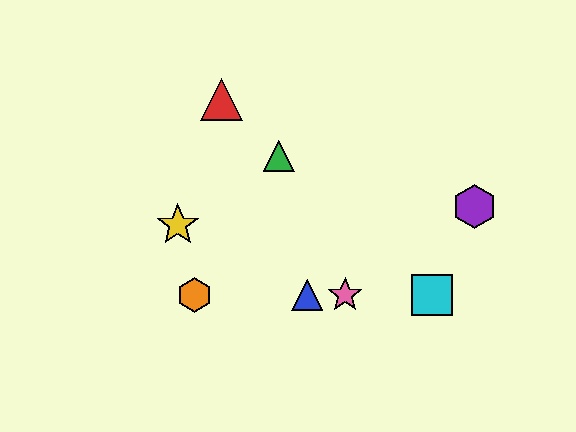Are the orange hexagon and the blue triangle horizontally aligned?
Yes, both are at y≈295.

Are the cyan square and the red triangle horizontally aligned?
No, the cyan square is at y≈295 and the red triangle is at y≈99.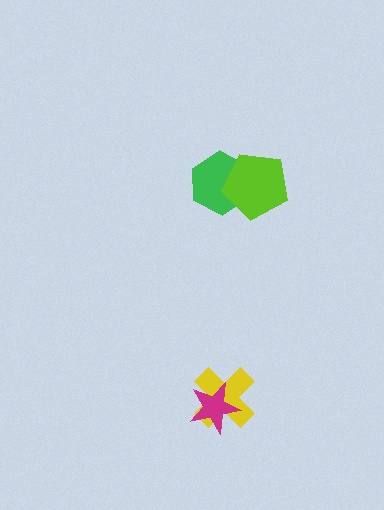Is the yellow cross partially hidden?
Yes, it is partially covered by another shape.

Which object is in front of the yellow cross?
The magenta star is in front of the yellow cross.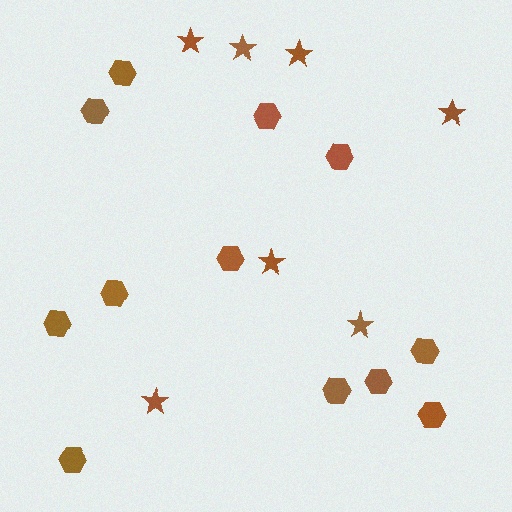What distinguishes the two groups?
There are 2 groups: one group of hexagons (12) and one group of stars (7).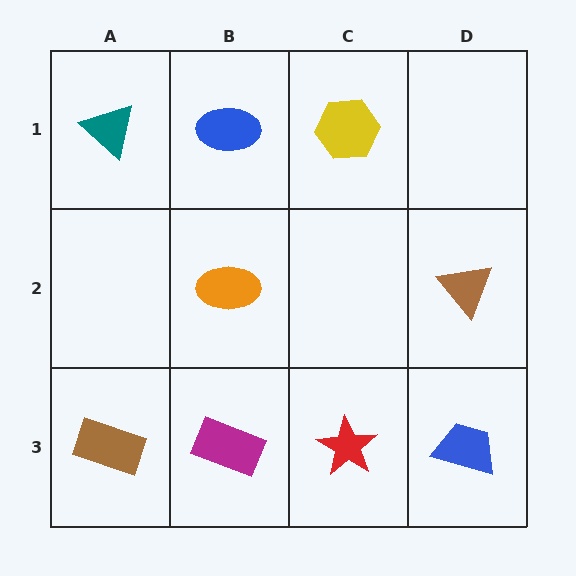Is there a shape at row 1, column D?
No, that cell is empty.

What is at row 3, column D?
A blue trapezoid.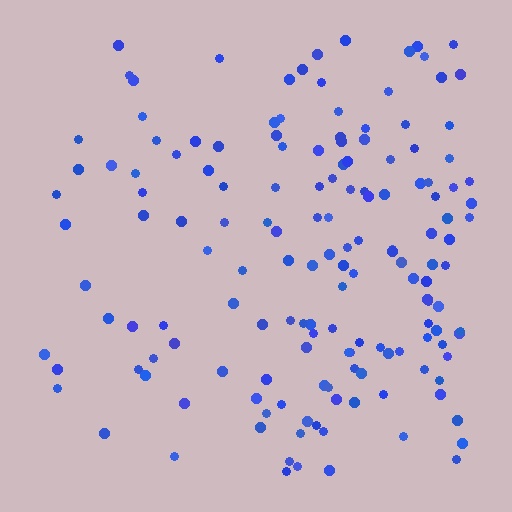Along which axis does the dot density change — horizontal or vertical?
Horizontal.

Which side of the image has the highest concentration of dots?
The right.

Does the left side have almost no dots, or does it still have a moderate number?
Still a moderate number, just noticeably fewer than the right.